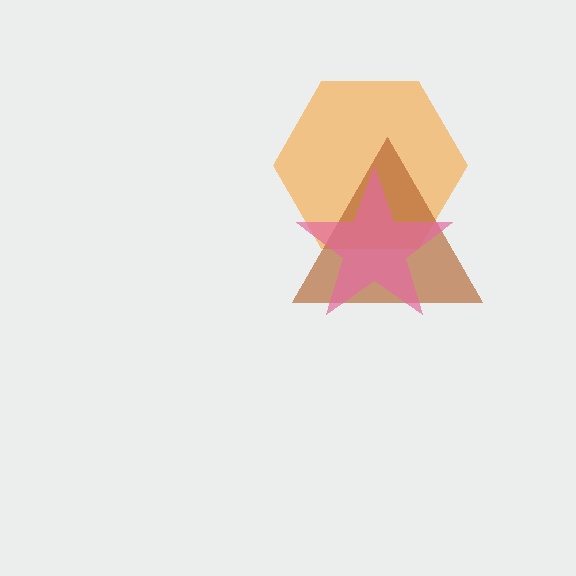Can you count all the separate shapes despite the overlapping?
Yes, there are 3 separate shapes.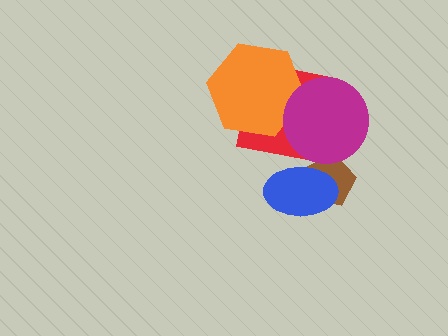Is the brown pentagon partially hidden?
Yes, it is partially covered by another shape.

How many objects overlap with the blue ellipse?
1 object overlaps with the blue ellipse.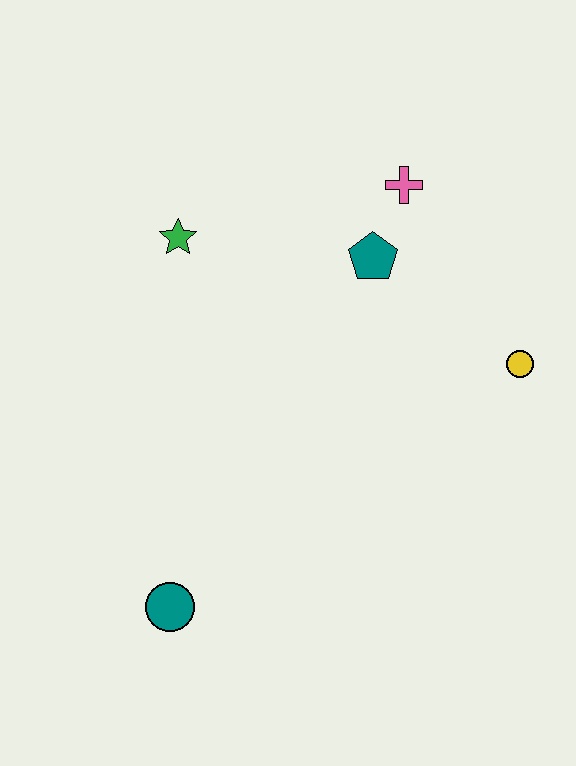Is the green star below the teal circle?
No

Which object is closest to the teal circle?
The green star is closest to the teal circle.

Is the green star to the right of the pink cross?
No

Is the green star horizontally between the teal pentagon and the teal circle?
Yes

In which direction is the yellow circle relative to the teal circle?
The yellow circle is to the right of the teal circle.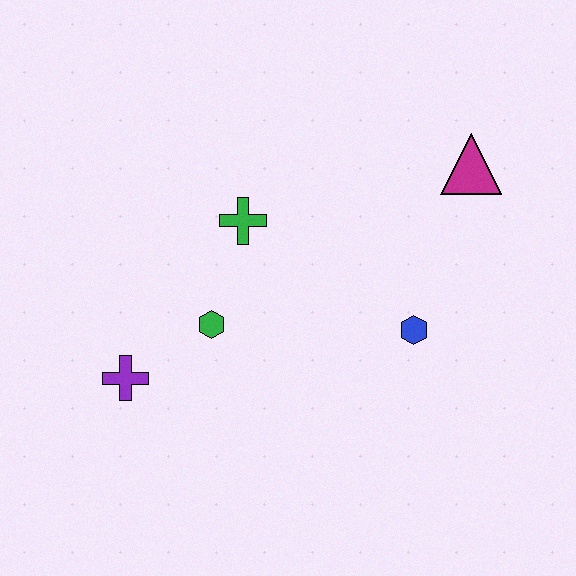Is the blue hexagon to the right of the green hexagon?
Yes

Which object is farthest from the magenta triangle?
The purple cross is farthest from the magenta triangle.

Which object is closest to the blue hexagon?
The magenta triangle is closest to the blue hexagon.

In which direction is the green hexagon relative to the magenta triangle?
The green hexagon is to the left of the magenta triangle.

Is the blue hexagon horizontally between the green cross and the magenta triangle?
Yes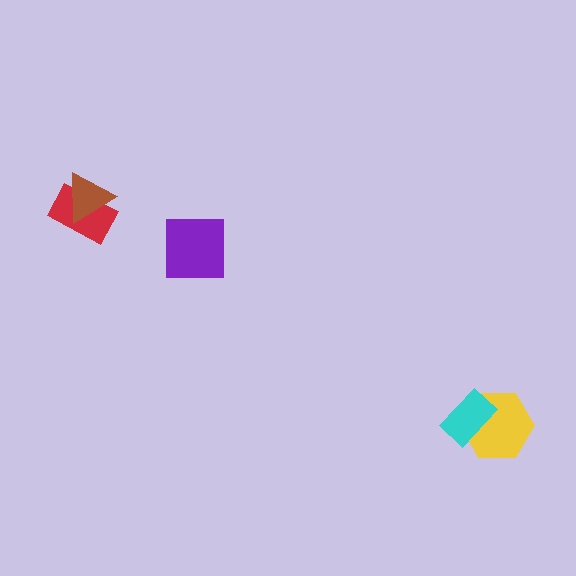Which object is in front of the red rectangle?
The brown triangle is in front of the red rectangle.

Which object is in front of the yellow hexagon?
The cyan rectangle is in front of the yellow hexagon.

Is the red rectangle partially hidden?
Yes, it is partially covered by another shape.